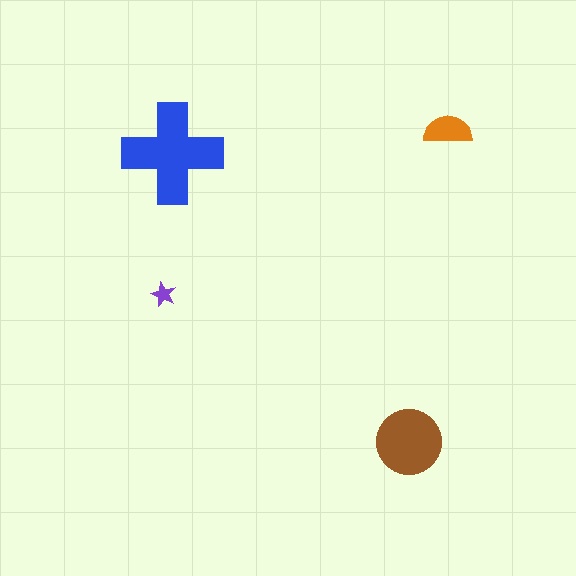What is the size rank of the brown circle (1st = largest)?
2nd.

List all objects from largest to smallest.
The blue cross, the brown circle, the orange semicircle, the purple star.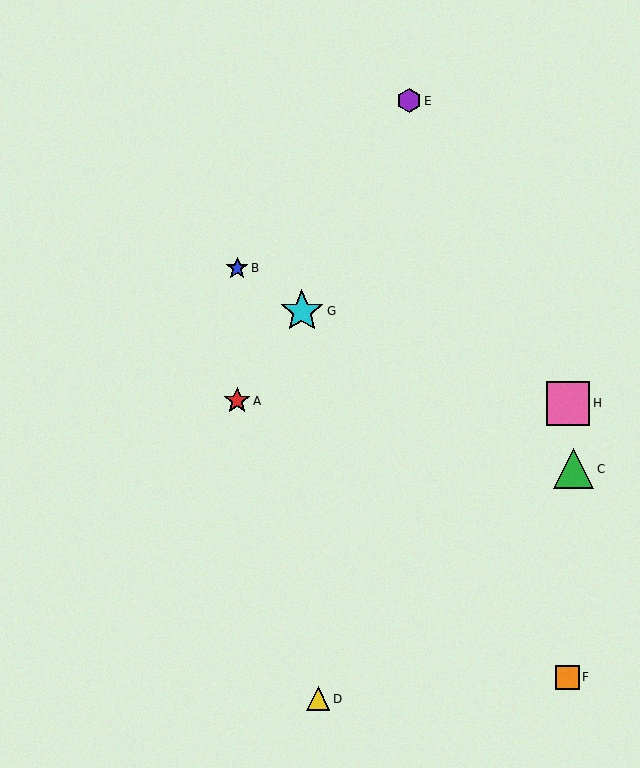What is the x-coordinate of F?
Object F is at x≈567.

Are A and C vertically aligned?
No, A is at x≈237 and C is at x≈574.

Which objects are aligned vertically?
Objects A, B are aligned vertically.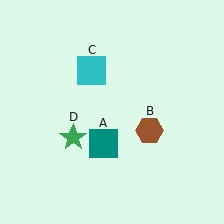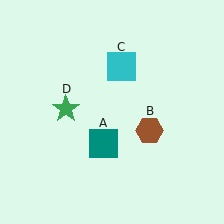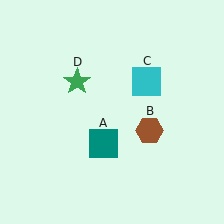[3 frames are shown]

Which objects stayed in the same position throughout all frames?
Teal square (object A) and brown hexagon (object B) remained stationary.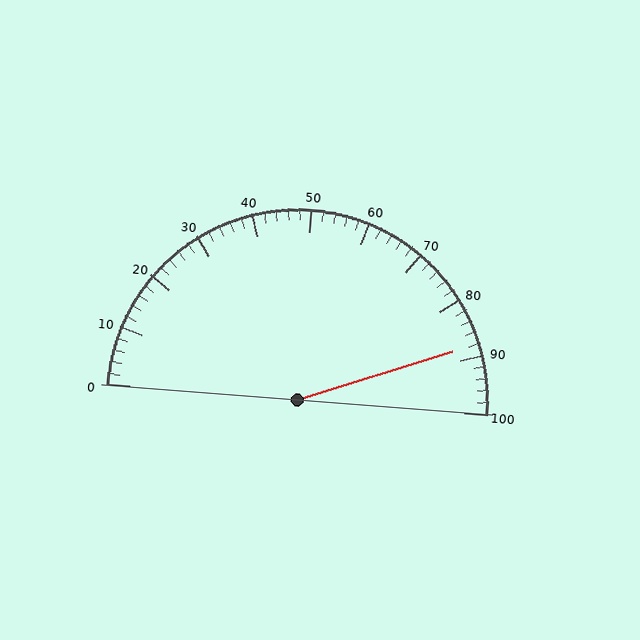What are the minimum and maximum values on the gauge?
The gauge ranges from 0 to 100.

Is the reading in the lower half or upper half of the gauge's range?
The reading is in the upper half of the range (0 to 100).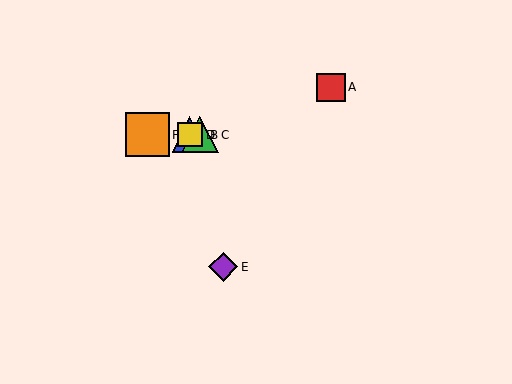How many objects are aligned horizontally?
4 objects (B, C, D, F) are aligned horizontally.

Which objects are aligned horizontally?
Objects B, C, D, F are aligned horizontally.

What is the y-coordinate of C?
Object C is at y≈135.